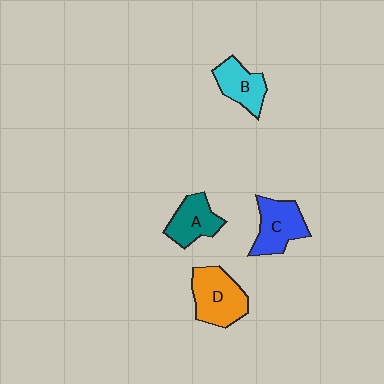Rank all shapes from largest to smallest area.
From largest to smallest: D (orange), C (blue), A (teal), B (cyan).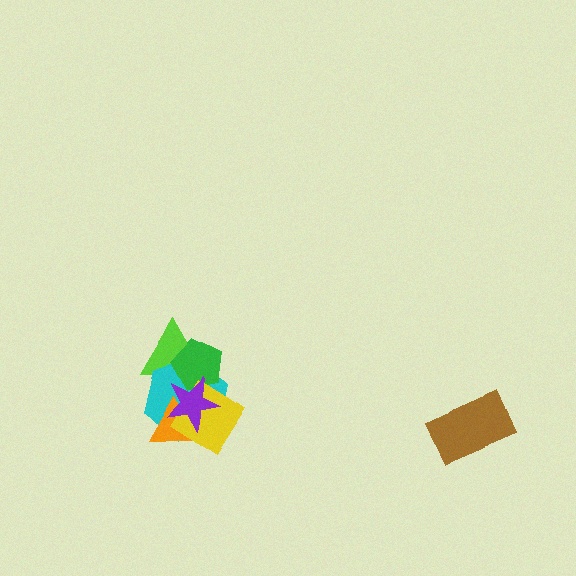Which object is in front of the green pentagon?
The purple star is in front of the green pentagon.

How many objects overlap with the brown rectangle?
0 objects overlap with the brown rectangle.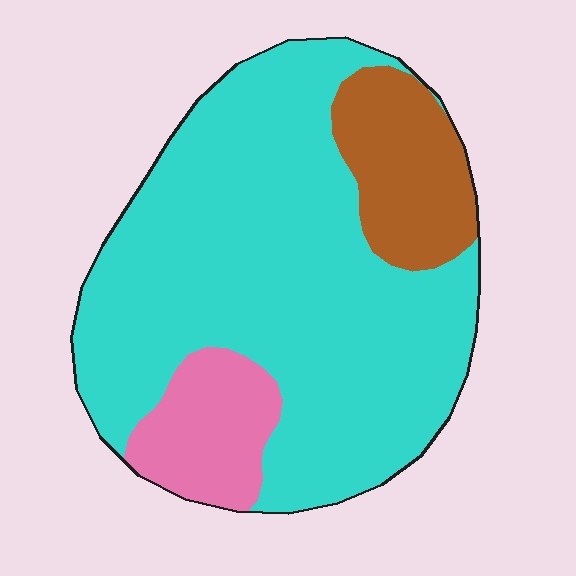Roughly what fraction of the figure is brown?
Brown covers around 15% of the figure.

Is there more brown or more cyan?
Cyan.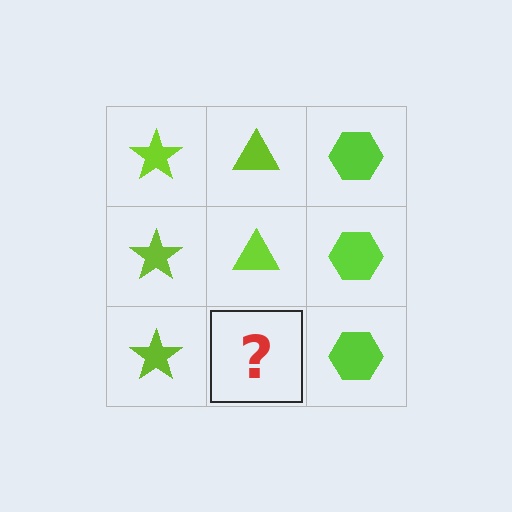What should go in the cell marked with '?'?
The missing cell should contain a lime triangle.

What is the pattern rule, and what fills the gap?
The rule is that each column has a consistent shape. The gap should be filled with a lime triangle.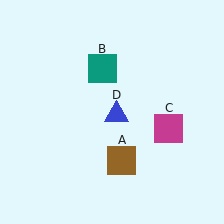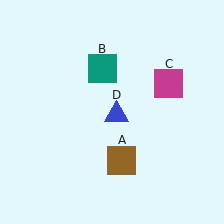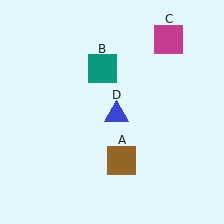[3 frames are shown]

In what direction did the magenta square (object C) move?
The magenta square (object C) moved up.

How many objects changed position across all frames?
1 object changed position: magenta square (object C).